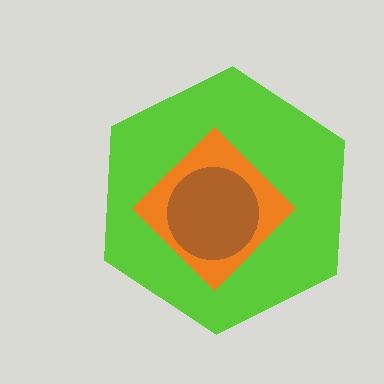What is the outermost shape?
The lime hexagon.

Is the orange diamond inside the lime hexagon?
Yes.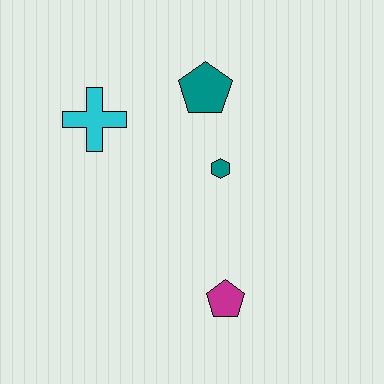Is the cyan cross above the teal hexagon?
Yes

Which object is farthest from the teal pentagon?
The magenta pentagon is farthest from the teal pentagon.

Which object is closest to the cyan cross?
The teal pentagon is closest to the cyan cross.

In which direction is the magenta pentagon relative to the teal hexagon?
The magenta pentagon is below the teal hexagon.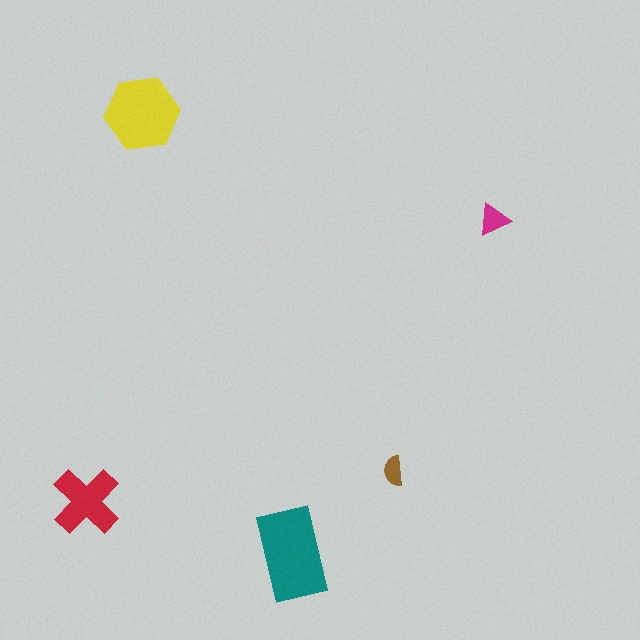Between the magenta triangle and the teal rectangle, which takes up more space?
The teal rectangle.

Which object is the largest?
The teal rectangle.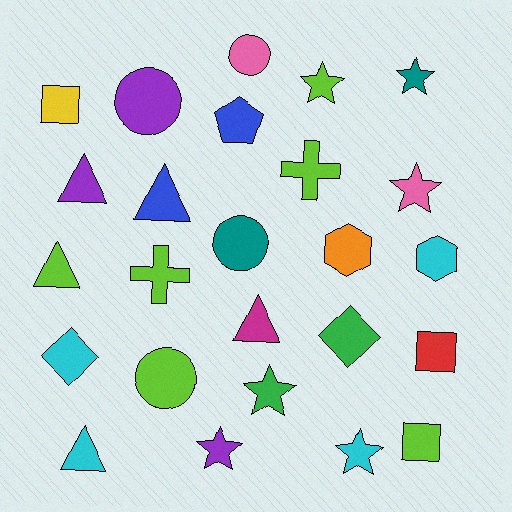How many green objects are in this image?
There are 2 green objects.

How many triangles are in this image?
There are 5 triangles.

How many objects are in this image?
There are 25 objects.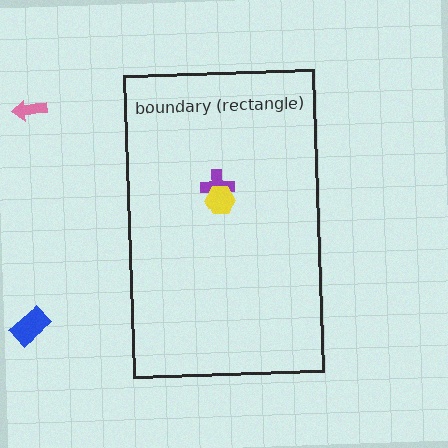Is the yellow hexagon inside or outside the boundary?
Inside.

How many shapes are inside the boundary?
2 inside, 2 outside.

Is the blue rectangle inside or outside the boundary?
Outside.